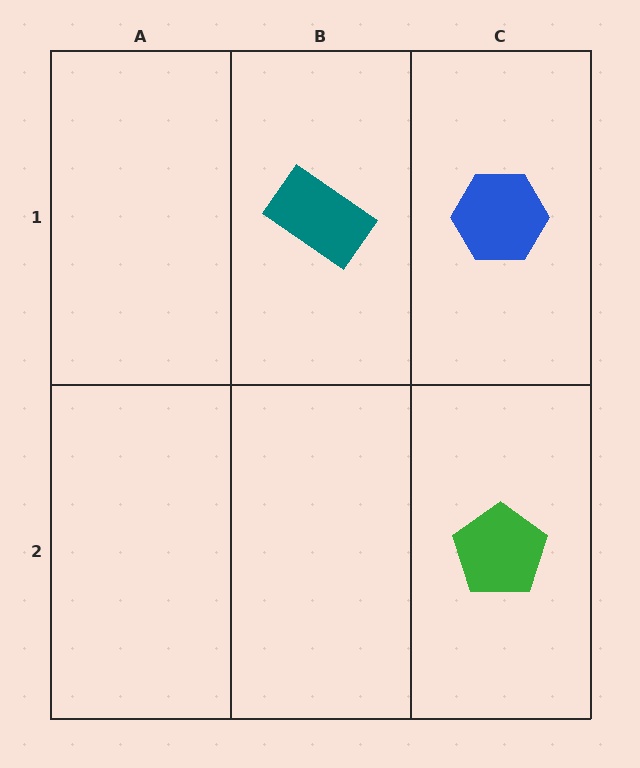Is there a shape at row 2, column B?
No, that cell is empty.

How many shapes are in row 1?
2 shapes.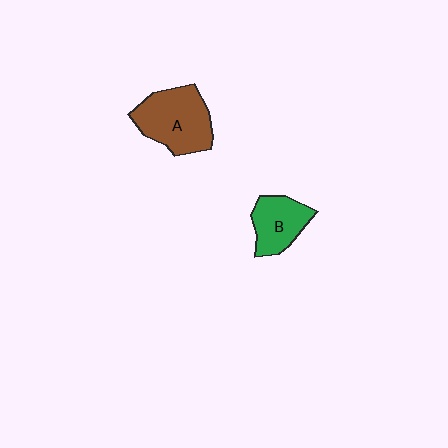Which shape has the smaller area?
Shape B (green).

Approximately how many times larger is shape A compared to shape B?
Approximately 1.5 times.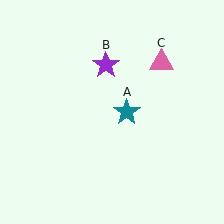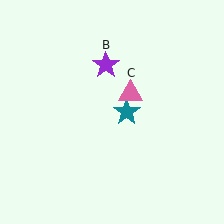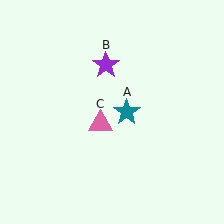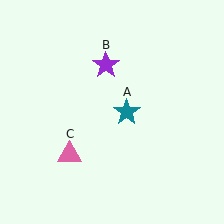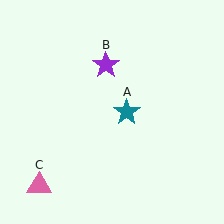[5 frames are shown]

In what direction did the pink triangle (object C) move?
The pink triangle (object C) moved down and to the left.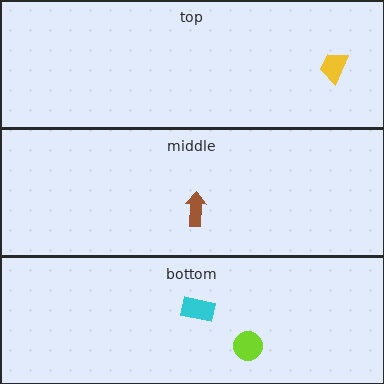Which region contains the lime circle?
The bottom region.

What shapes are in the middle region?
The brown arrow.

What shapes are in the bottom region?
The lime circle, the cyan rectangle.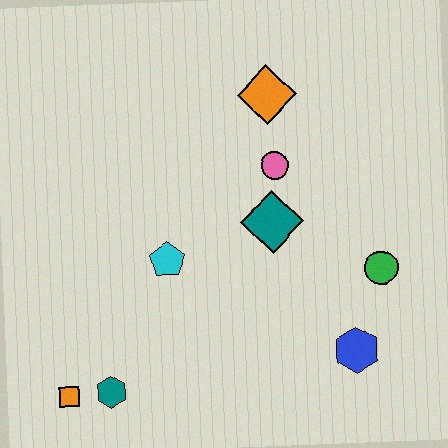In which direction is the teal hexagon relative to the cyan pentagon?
The teal hexagon is below the cyan pentagon.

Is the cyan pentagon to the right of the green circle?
No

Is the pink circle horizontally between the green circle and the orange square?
Yes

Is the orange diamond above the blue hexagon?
Yes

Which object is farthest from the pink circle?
The orange square is farthest from the pink circle.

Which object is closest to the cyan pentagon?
The teal diamond is closest to the cyan pentagon.